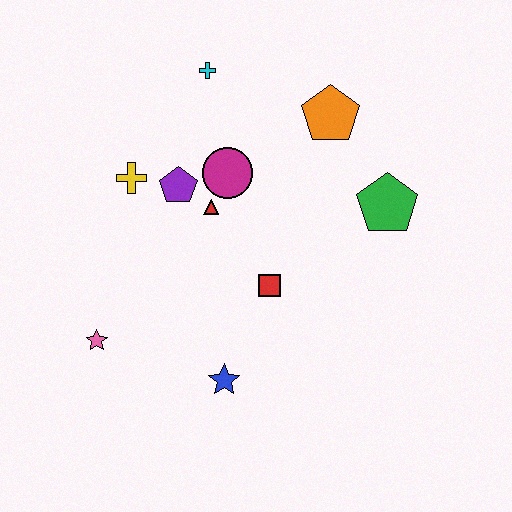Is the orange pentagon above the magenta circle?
Yes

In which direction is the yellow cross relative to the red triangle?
The yellow cross is to the left of the red triangle.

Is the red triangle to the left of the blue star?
Yes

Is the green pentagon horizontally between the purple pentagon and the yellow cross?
No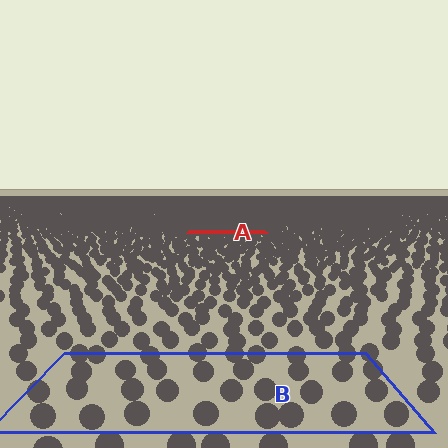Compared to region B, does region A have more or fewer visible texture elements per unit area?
Region A has more texture elements per unit area — they are packed more densely because it is farther away.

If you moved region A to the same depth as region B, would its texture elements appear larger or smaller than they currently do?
They would appear larger. At a closer depth, the same texture elements are projected at a bigger on-screen size.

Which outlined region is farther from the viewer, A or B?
Region A is farther from the viewer — the texture elements inside it appear smaller and more densely packed.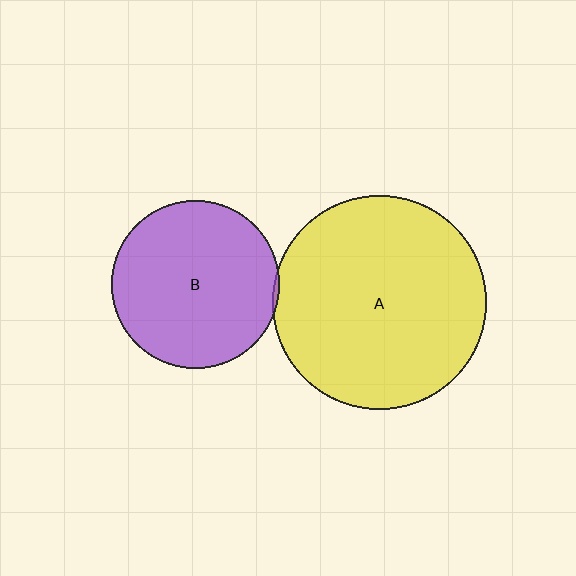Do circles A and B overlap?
Yes.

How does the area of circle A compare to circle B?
Approximately 1.6 times.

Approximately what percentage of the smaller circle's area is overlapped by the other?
Approximately 5%.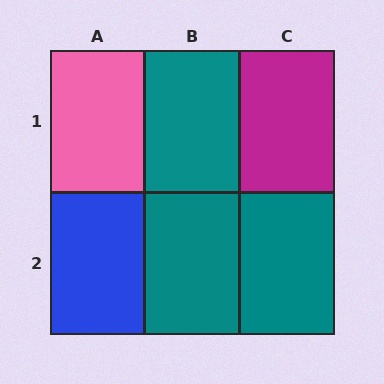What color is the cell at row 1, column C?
Magenta.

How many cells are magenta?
1 cell is magenta.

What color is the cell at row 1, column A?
Pink.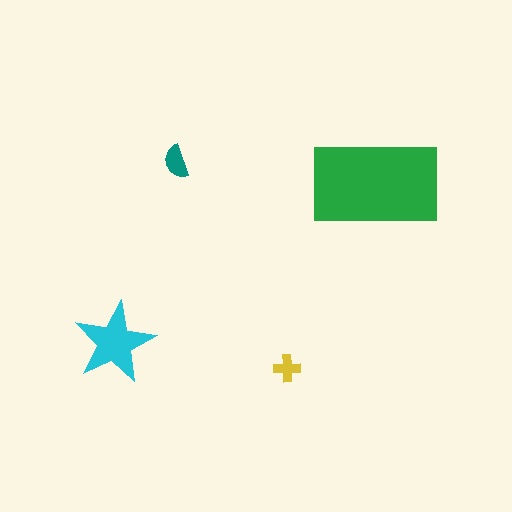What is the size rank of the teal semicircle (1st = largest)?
3rd.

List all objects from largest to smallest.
The green rectangle, the cyan star, the teal semicircle, the yellow cross.